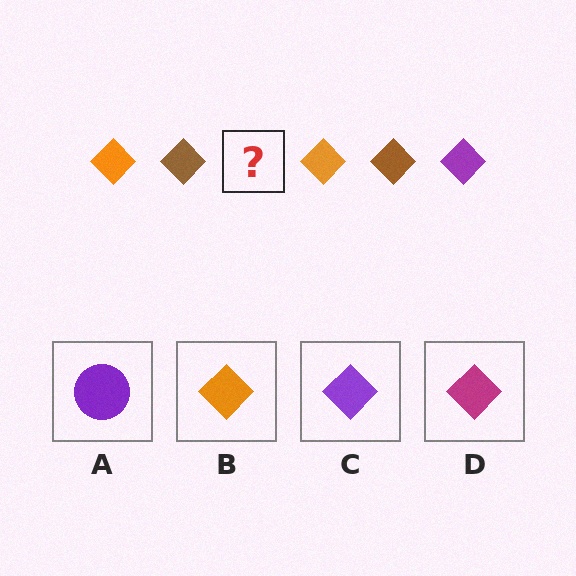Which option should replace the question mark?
Option C.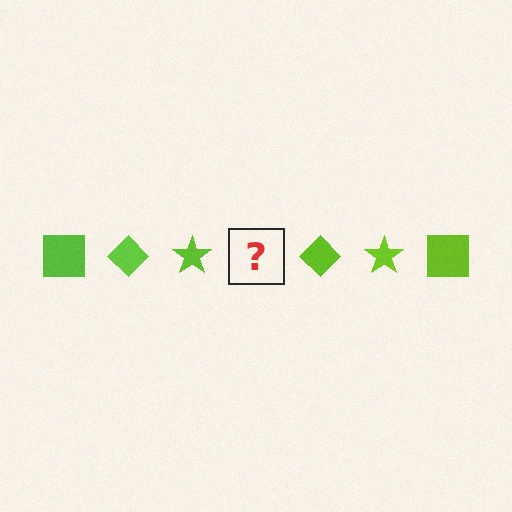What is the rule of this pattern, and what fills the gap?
The rule is that the pattern cycles through square, diamond, star shapes in lime. The gap should be filled with a lime square.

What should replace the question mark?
The question mark should be replaced with a lime square.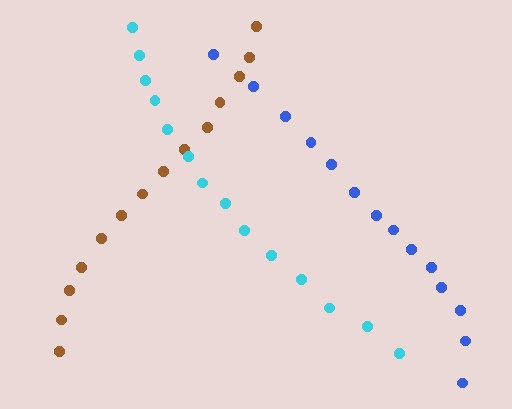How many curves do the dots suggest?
There are 3 distinct paths.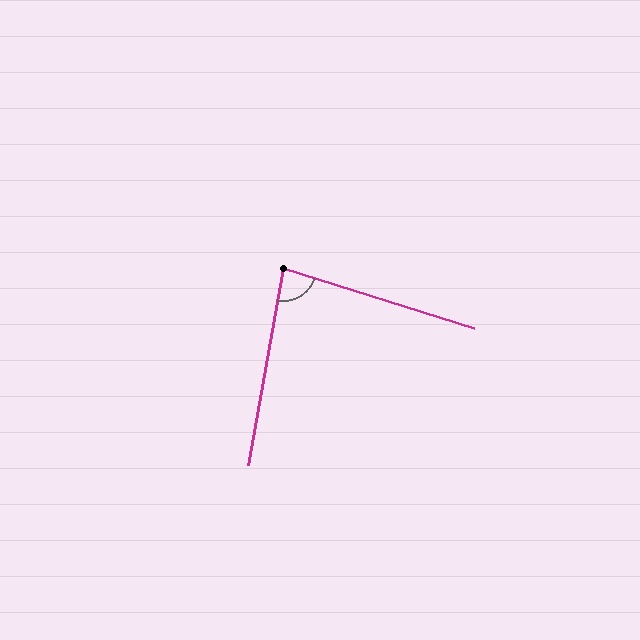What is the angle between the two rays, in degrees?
Approximately 83 degrees.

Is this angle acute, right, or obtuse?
It is acute.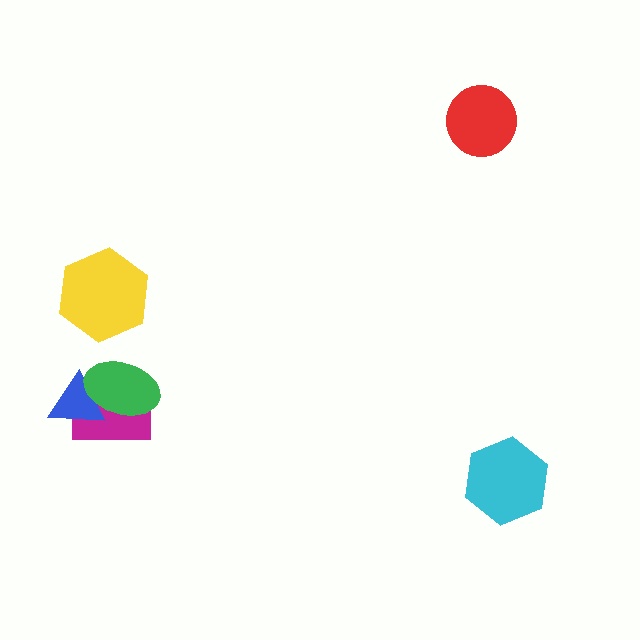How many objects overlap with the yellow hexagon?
0 objects overlap with the yellow hexagon.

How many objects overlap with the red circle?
0 objects overlap with the red circle.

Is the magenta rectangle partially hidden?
Yes, it is partially covered by another shape.